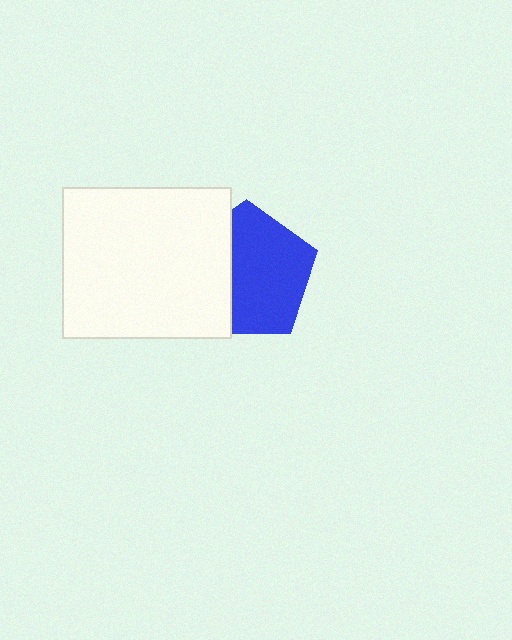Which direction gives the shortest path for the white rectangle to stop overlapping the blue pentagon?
Moving left gives the shortest separation.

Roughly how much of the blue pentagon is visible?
About half of it is visible (roughly 65%).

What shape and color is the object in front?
The object in front is a white rectangle.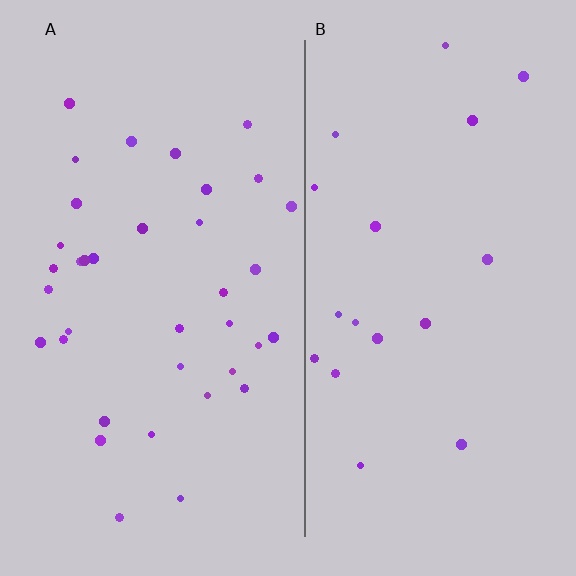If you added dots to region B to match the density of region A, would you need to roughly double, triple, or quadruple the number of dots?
Approximately double.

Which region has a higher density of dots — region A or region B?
A (the left).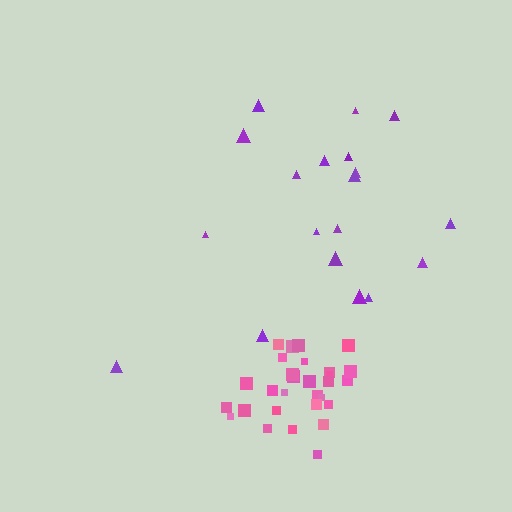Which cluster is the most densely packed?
Pink.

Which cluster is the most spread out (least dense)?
Purple.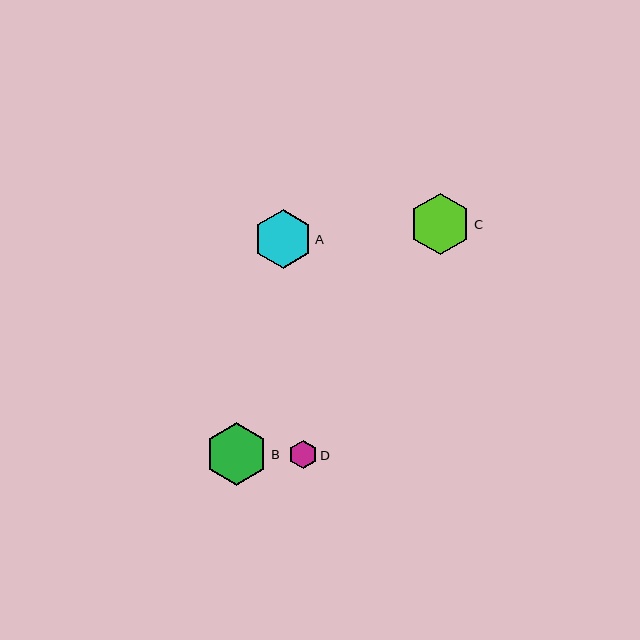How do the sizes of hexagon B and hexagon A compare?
Hexagon B and hexagon A are approximately the same size.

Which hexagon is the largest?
Hexagon B is the largest with a size of approximately 63 pixels.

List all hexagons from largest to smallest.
From largest to smallest: B, C, A, D.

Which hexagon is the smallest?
Hexagon D is the smallest with a size of approximately 28 pixels.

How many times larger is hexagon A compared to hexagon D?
Hexagon A is approximately 2.1 times the size of hexagon D.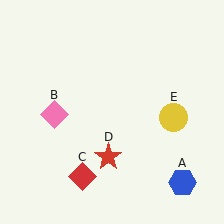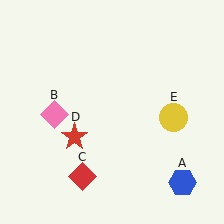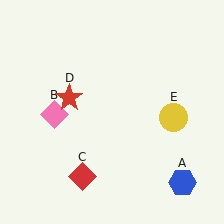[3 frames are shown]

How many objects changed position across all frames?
1 object changed position: red star (object D).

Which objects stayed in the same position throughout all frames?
Blue hexagon (object A) and pink diamond (object B) and red diamond (object C) and yellow circle (object E) remained stationary.